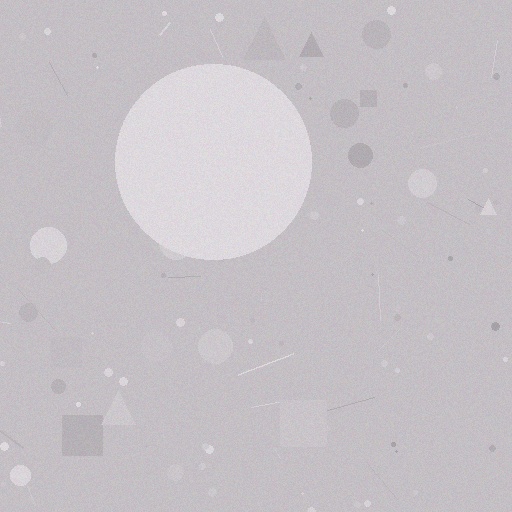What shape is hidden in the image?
A circle is hidden in the image.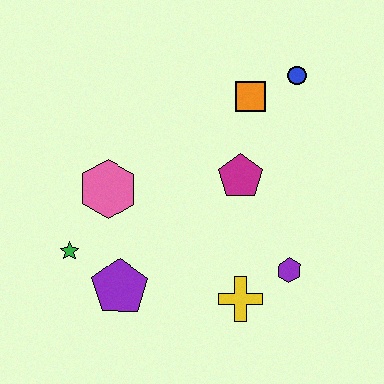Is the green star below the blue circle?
Yes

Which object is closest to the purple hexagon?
The yellow cross is closest to the purple hexagon.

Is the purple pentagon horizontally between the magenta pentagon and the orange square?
No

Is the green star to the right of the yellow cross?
No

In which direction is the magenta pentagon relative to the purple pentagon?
The magenta pentagon is to the right of the purple pentagon.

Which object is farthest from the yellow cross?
The blue circle is farthest from the yellow cross.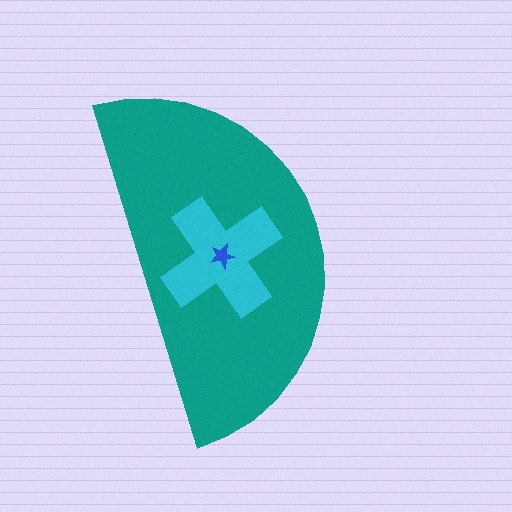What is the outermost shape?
The teal semicircle.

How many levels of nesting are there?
3.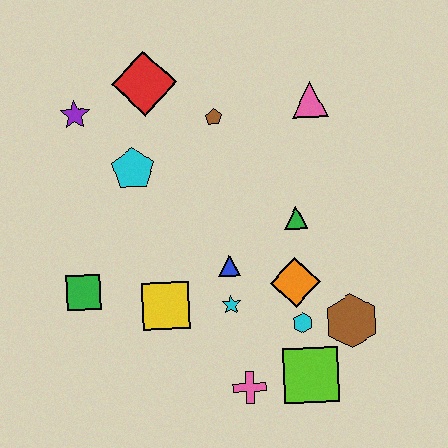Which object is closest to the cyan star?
The blue triangle is closest to the cyan star.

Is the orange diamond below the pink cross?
No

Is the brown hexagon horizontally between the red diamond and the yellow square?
No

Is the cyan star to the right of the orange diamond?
No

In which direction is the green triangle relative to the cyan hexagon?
The green triangle is above the cyan hexagon.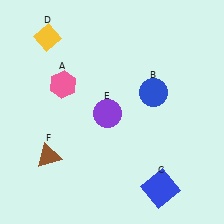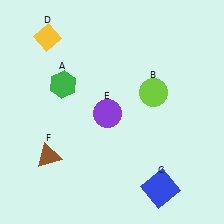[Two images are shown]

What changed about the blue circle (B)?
In Image 1, B is blue. In Image 2, it changed to lime.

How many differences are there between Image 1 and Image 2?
There are 2 differences between the two images.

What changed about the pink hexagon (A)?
In Image 1, A is pink. In Image 2, it changed to green.